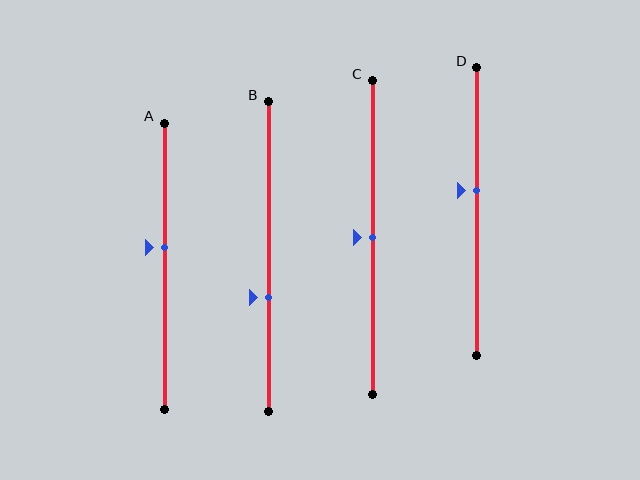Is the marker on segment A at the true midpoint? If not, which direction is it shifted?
No, the marker on segment A is shifted upward by about 7% of the segment length.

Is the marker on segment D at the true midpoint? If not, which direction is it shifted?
No, the marker on segment D is shifted upward by about 7% of the segment length.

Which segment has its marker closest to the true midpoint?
Segment C has its marker closest to the true midpoint.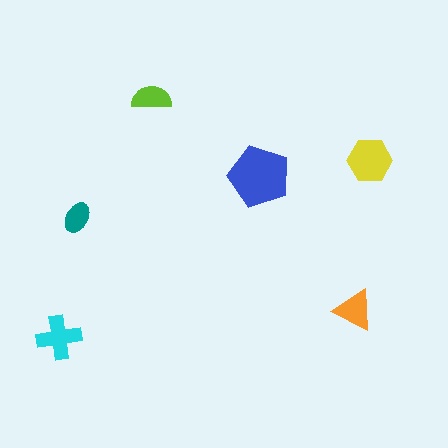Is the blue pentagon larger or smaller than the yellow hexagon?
Larger.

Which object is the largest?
The blue pentagon.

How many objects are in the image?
There are 6 objects in the image.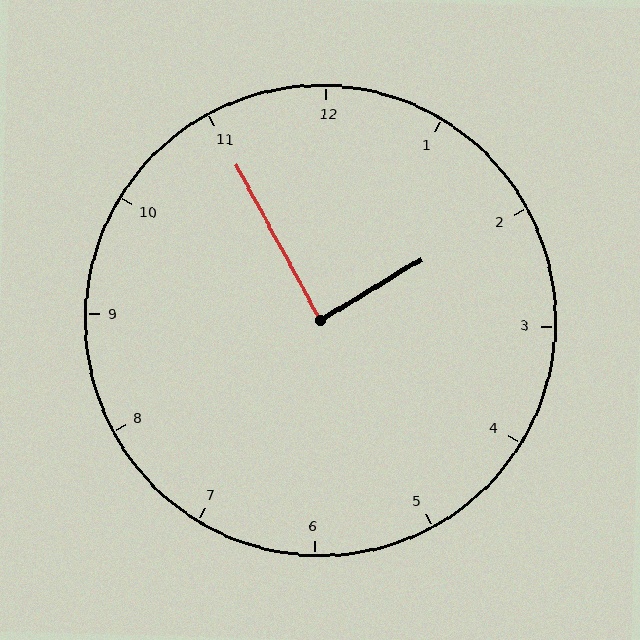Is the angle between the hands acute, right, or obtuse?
It is right.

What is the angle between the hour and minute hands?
Approximately 88 degrees.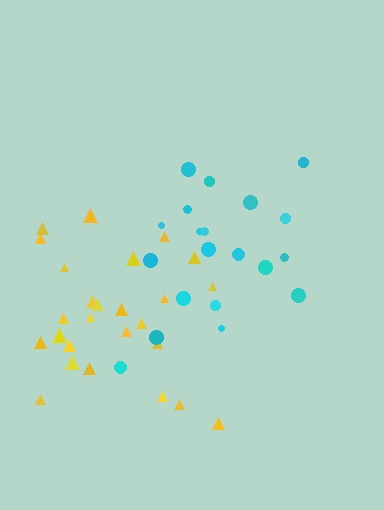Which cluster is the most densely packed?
Yellow.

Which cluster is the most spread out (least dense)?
Cyan.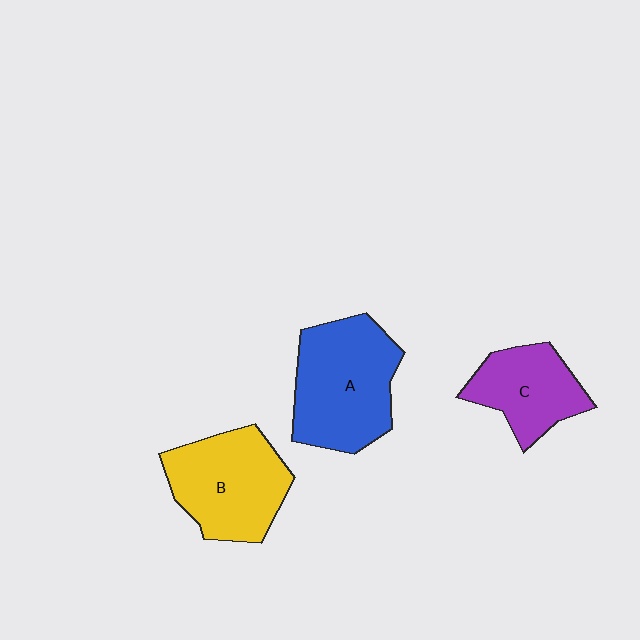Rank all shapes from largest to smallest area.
From largest to smallest: A (blue), B (yellow), C (purple).